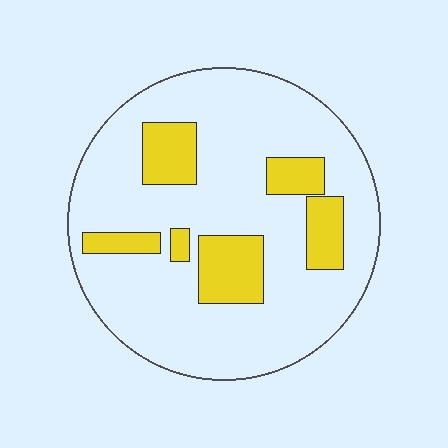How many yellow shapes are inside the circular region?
6.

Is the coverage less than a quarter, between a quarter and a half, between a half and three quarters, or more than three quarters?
Less than a quarter.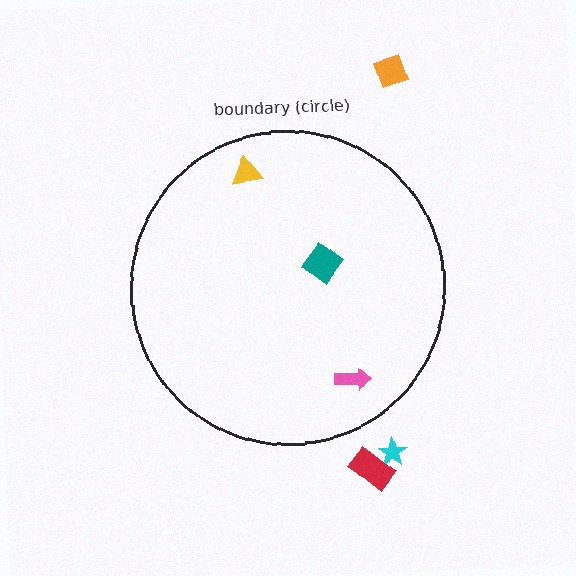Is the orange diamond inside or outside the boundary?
Outside.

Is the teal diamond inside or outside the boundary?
Inside.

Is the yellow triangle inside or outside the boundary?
Inside.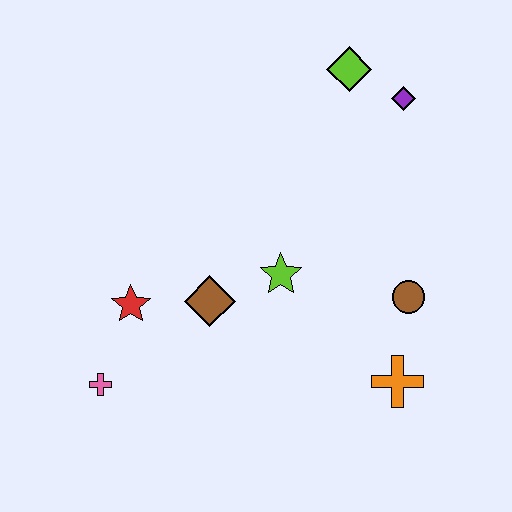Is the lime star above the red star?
Yes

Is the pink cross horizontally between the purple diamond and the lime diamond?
No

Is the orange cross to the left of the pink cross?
No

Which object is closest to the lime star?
The brown diamond is closest to the lime star.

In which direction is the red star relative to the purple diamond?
The red star is to the left of the purple diamond.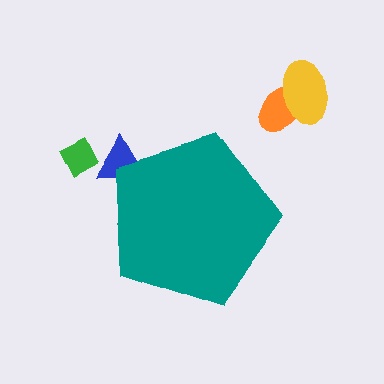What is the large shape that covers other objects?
A teal pentagon.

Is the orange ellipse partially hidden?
No, the orange ellipse is fully visible.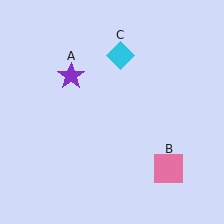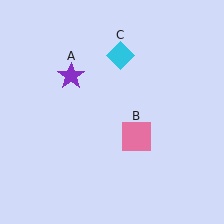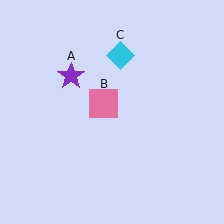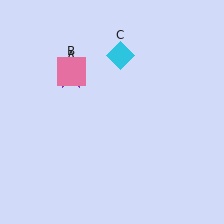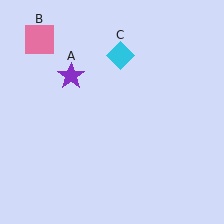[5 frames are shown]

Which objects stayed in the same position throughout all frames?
Purple star (object A) and cyan diamond (object C) remained stationary.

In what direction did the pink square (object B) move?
The pink square (object B) moved up and to the left.